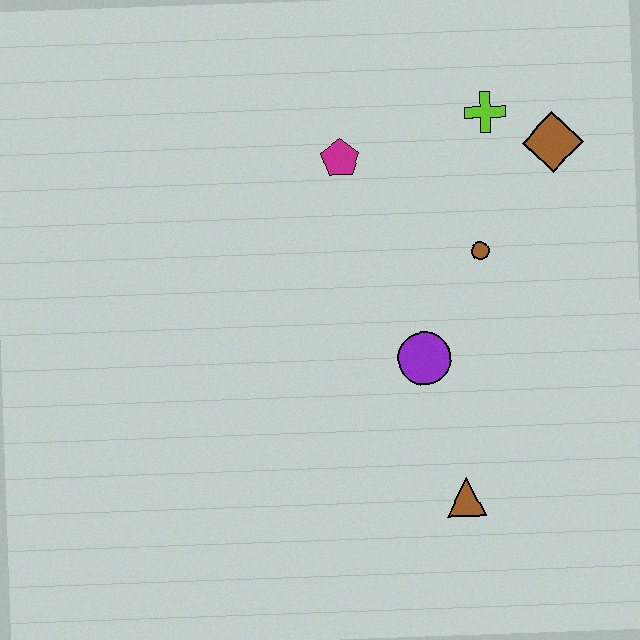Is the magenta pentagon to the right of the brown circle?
No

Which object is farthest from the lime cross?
The brown triangle is farthest from the lime cross.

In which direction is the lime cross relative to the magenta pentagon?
The lime cross is to the right of the magenta pentagon.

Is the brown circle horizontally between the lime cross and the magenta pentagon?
Yes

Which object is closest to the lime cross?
The brown diamond is closest to the lime cross.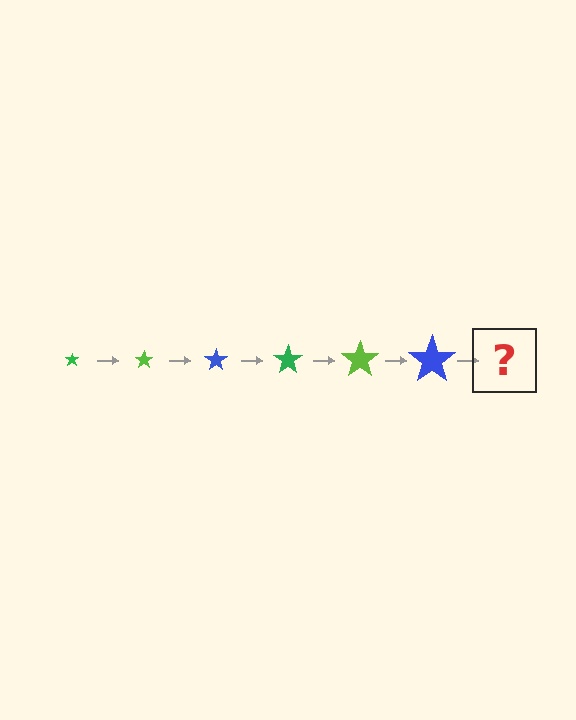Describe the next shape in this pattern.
It should be a green star, larger than the previous one.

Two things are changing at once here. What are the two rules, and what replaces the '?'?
The two rules are that the star grows larger each step and the color cycles through green, lime, and blue. The '?' should be a green star, larger than the previous one.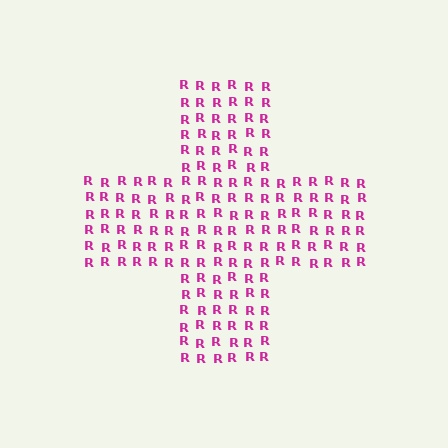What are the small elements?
The small elements are letter R's.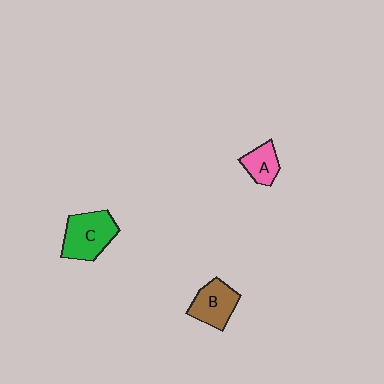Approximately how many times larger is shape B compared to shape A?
Approximately 1.5 times.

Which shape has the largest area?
Shape C (green).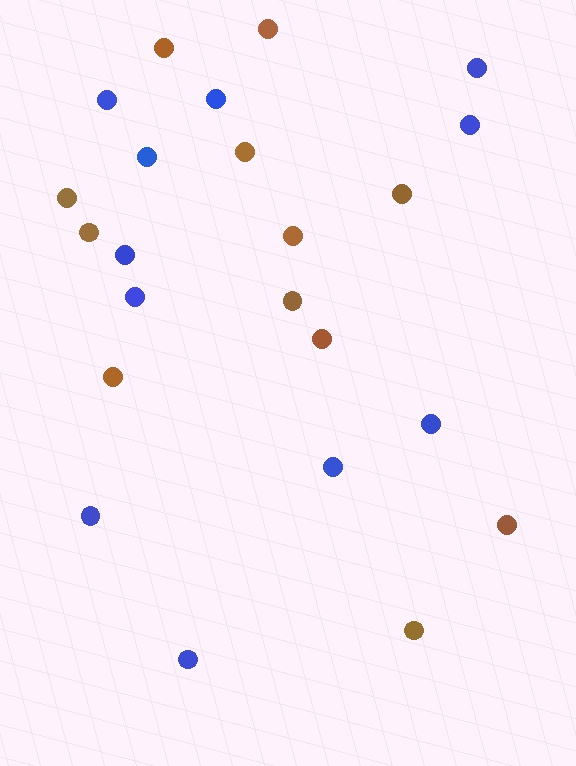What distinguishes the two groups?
There are 2 groups: one group of brown circles (12) and one group of blue circles (11).